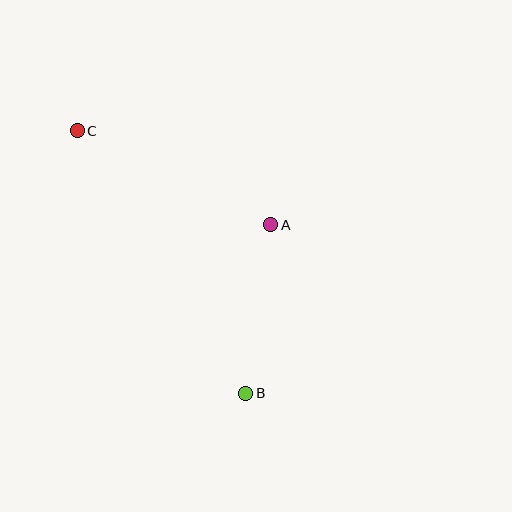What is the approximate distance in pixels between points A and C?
The distance between A and C is approximately 215 pixels.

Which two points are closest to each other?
Points A and B are closest to each other.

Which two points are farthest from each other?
Points B and C are farthest from each other.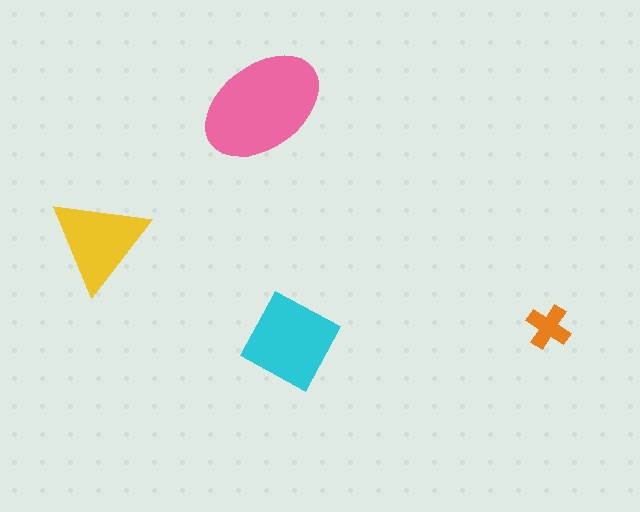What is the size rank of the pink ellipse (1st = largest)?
1st.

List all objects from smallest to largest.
The orange cross, the yellow triangle, the cyan square, the pink ellipse.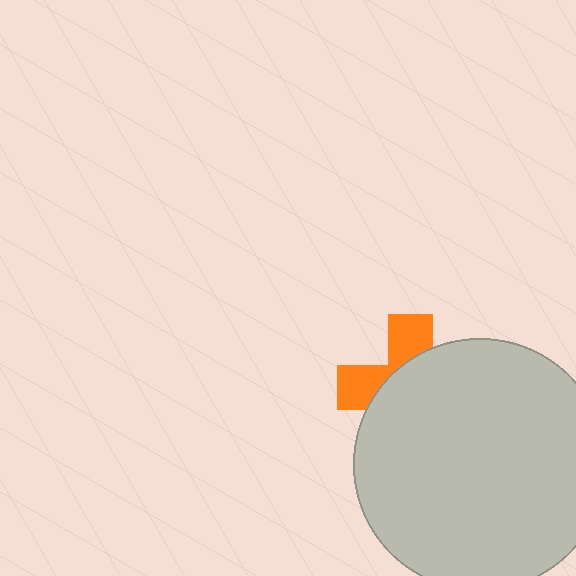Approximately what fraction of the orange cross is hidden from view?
Roughly 65% of the orange cross is hidden behind the light gray circle.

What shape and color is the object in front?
The object in front is a light gray circle.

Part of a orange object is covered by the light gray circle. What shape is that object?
It is a cross.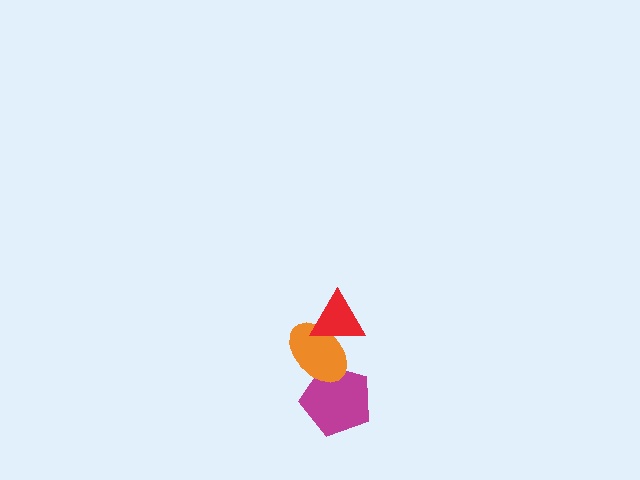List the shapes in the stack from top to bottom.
From top to bottom: the red triangle, the orange ellipse, the magenta pentagon.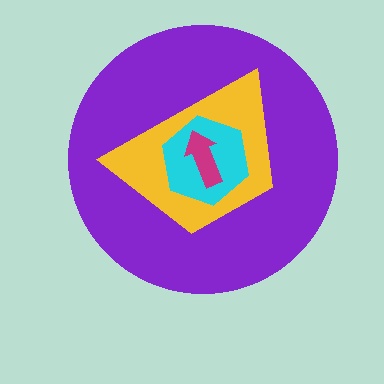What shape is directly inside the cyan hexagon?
The magenta arrow.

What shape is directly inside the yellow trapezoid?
The cyan hexagon.